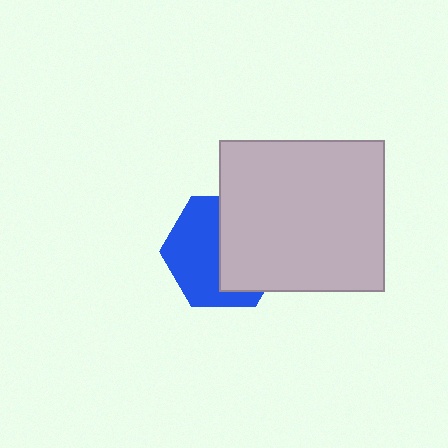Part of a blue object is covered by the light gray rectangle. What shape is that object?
It is a hexagon.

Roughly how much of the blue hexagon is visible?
About half of it is visible (roughly 52%).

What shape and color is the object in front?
The object in front is a light gray rectangle.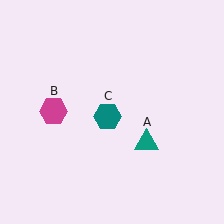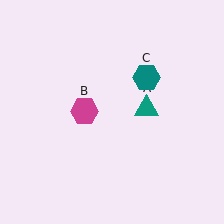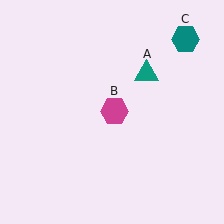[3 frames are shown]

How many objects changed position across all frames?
3 objects changed position: teal triangle (object A), magenta hexagon (object B), teal hexagon (object C).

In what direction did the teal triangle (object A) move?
The teal triangle (object A) moved up.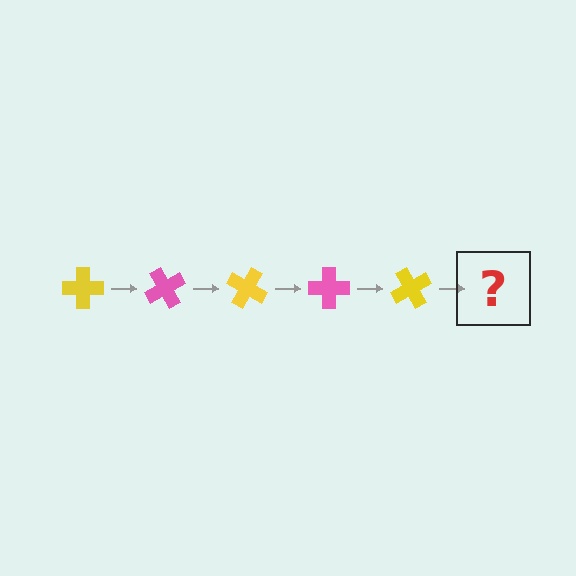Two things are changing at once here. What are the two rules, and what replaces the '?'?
The two rules are that it rotates 60 degrees each step and the color cycles through yellow and pink. The '?' should be a pink cross, rotated 300 degrees from the start.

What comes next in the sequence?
The next element should be a pink cross, rotated 300 degrees from the start.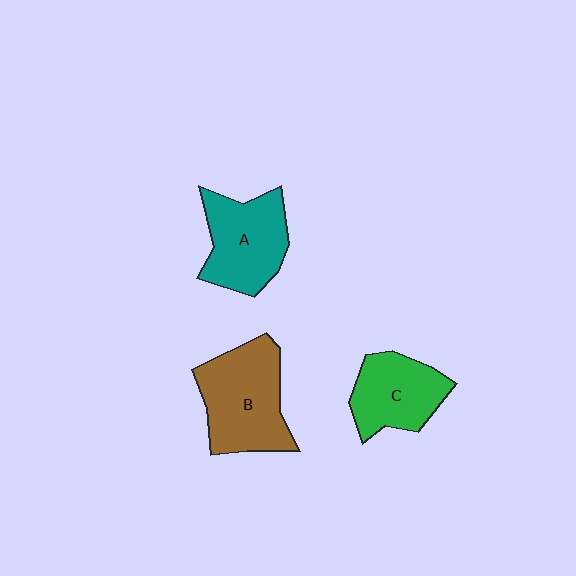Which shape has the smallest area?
Shape C (green).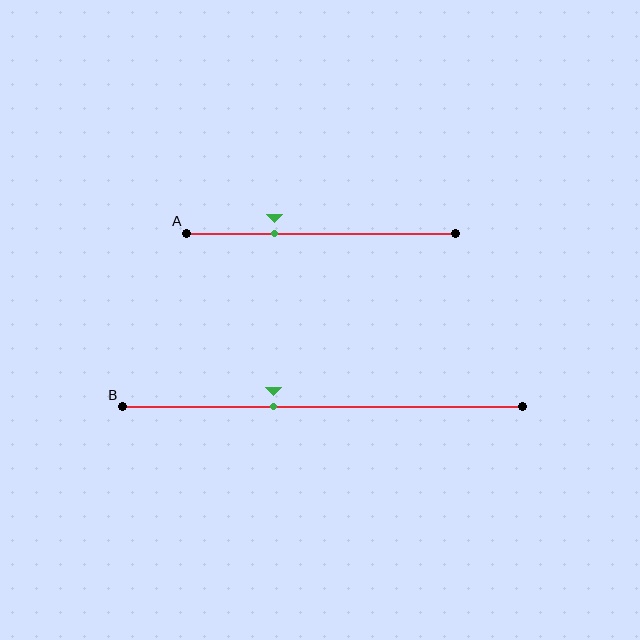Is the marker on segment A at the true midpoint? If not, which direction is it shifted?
No, the marker on segment A is shifted to the left by about 17% of the segment length.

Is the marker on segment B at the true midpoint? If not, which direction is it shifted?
No, the marker on segment B is shifted to the left by about 12% of the segment length.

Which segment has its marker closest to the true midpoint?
Segment B has its marker closest to the true midpoint.